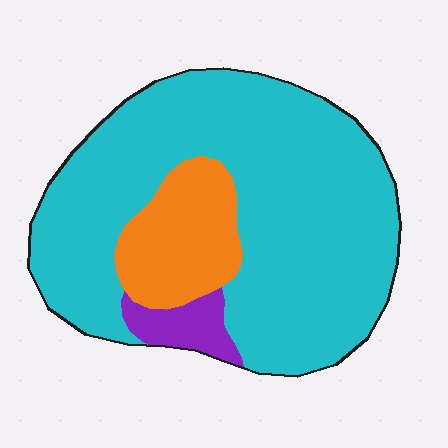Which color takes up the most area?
Cyan, at roughly 80%.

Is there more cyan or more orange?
Cyan.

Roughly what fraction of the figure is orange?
Orange covers around 15% of the figure.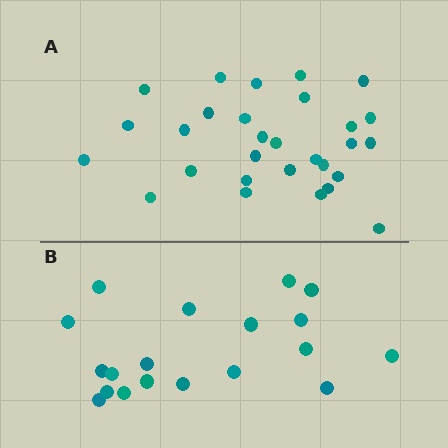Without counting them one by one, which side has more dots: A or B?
Region A (the top region) has more dots.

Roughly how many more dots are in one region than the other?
Region A has roughly 10 or so more dots than region B.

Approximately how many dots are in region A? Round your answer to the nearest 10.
About 30 dots. (The exact count is 29, which rounds to 30.)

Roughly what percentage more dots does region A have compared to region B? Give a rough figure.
About 55% more.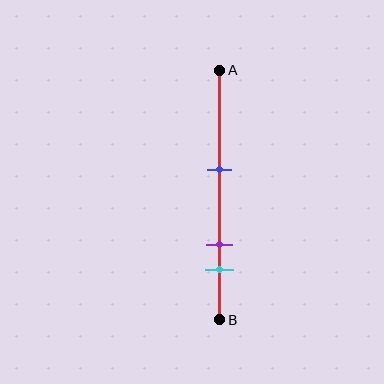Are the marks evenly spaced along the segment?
No, the marks are not evenly spaced.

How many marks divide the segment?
There are 3 marks dividing the segment.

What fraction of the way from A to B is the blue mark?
The blue mark is approximately 40% (0.4) of the way from A to B.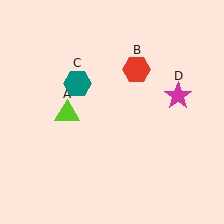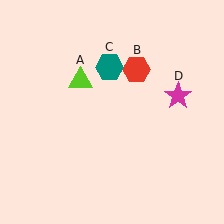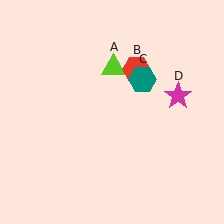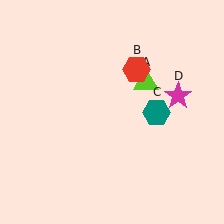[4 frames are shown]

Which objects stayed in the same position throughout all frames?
Red hexagon (object B) and magenta star (object D) remained stationary.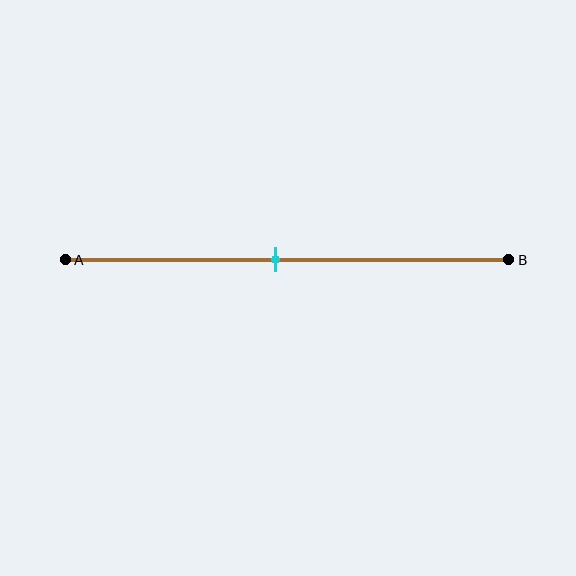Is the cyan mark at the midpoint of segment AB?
Yes, the mark is approximately at the midpoint.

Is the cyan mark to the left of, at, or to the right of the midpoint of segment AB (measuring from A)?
The cyan mark is approximately at the midpoint of segment AB.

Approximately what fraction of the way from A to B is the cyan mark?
The cyan mark is approximately 45% of the way from A to B.